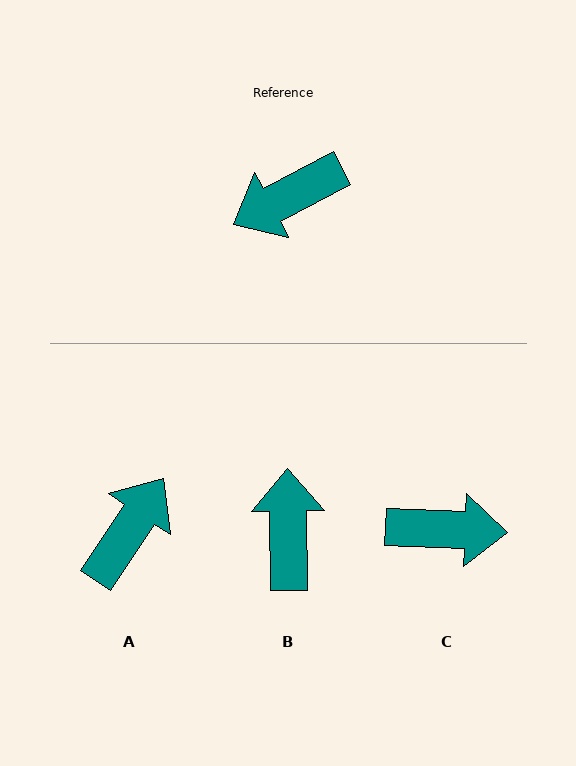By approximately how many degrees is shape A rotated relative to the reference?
Approximately 151 degrees clockwise.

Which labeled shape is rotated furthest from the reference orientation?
A, about 151 degrees away.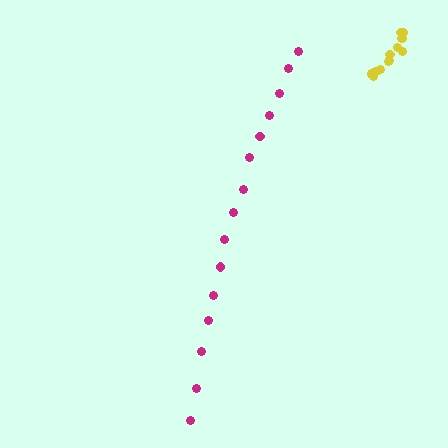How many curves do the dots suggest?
There are 2 distinct paths.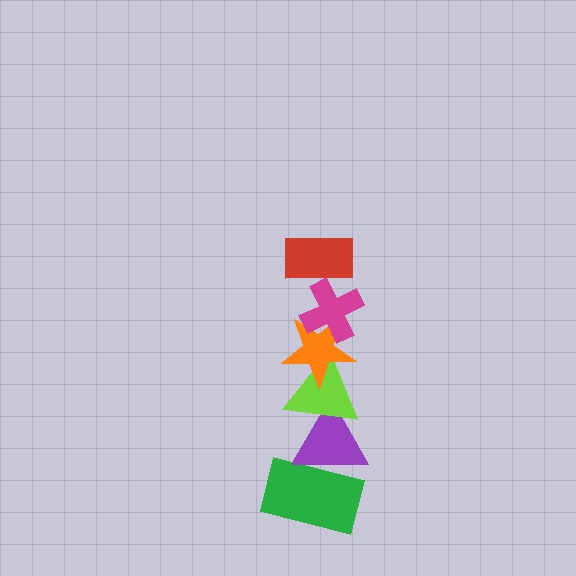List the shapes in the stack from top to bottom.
From top to bottom: the red rectangle, the magenta cross, the orange star, the lime triangle, the purple triangle, the green rectangle.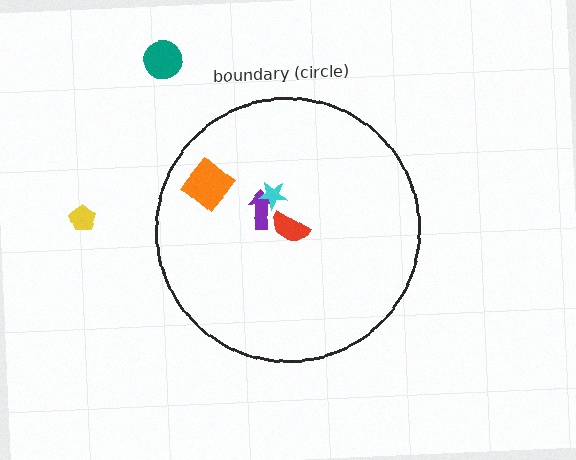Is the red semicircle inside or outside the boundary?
Inside.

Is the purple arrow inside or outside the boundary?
Inside.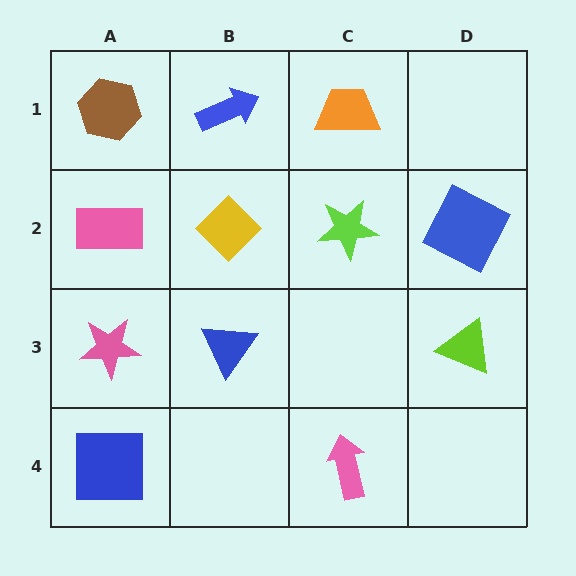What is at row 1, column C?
An orange trapezoid.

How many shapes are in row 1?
3 shapes.